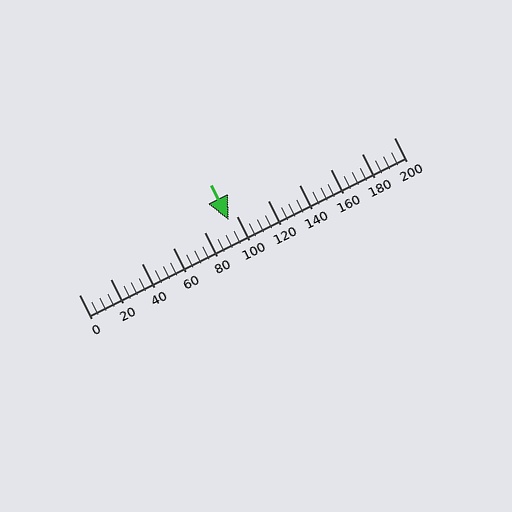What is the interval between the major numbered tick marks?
The major tick marks are spaced 20 units apart.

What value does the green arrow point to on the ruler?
The green arrow points to approximately 95.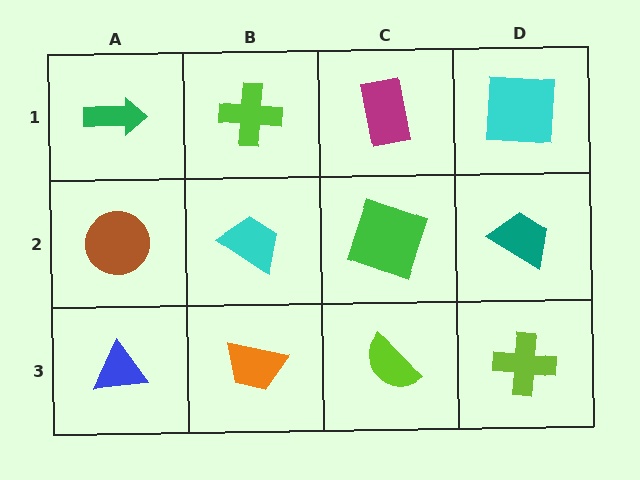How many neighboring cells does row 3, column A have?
2.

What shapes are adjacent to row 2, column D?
A cyan square (row 1, column D), a lime cross (row 3, column D), a green square (row 2, column C).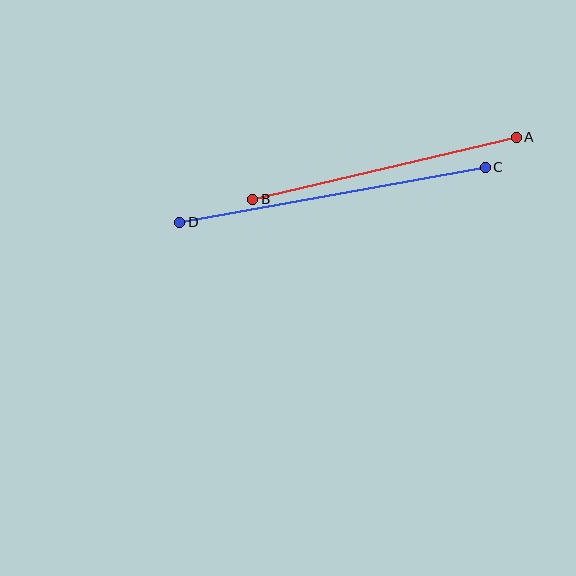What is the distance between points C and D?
The distance is approximately 311 pixels.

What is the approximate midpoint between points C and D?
The midpoint is at approximately (332, 195) pixels.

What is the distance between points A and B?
The distance is approximately 271 pixels.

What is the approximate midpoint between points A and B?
The midpoint is at approximately (384, 168) pixels.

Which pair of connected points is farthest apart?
Points C and D are farthest apart.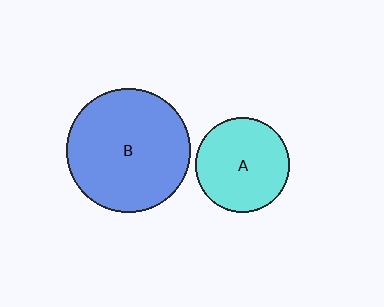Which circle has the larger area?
Circle B (blue).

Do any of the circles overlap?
No, none of the circles overlap.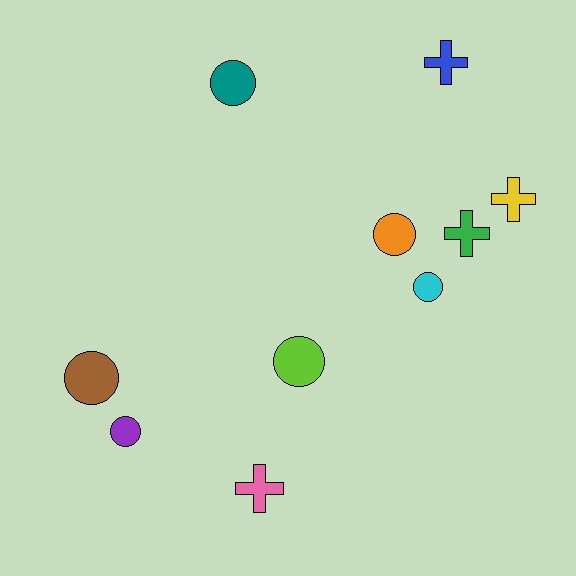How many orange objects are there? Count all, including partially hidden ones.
There is 1 orange object.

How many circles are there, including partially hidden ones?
There are 6 circles.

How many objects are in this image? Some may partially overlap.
There are 10 objects.